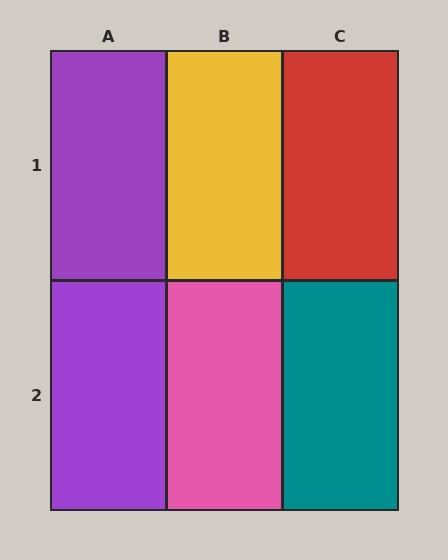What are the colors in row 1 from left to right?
Purple, yellow, red.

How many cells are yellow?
1 cell is yellow.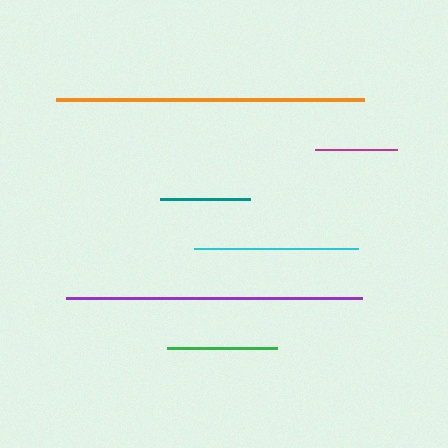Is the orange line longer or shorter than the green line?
The orange line is longer than the green line.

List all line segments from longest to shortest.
From longest to shortest: orange, purple, cyan, green, teal, magenta.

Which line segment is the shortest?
The magenta line is the shortest at approximately 81 pixels.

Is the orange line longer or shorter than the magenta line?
The orange line is longer than the magenta line.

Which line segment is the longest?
The orange line is the longest at approximately 308 pixels.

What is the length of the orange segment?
The orange segment is approximately 308 pixels long.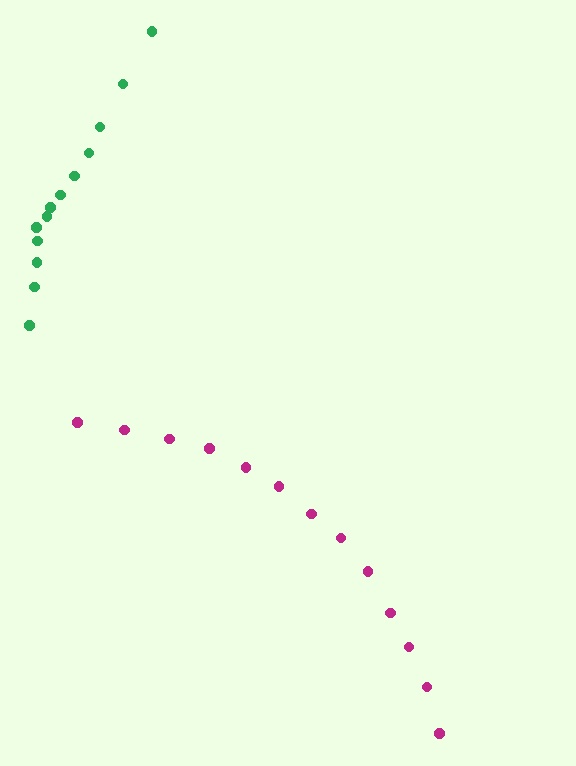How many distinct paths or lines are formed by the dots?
There are 2 distinct paths.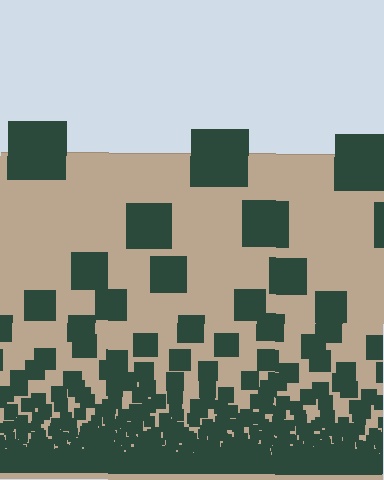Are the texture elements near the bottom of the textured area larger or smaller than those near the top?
Smaller. The gradient is inverted — elements near the bottom are smaller and denser.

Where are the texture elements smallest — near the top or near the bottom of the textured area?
Near the bottom.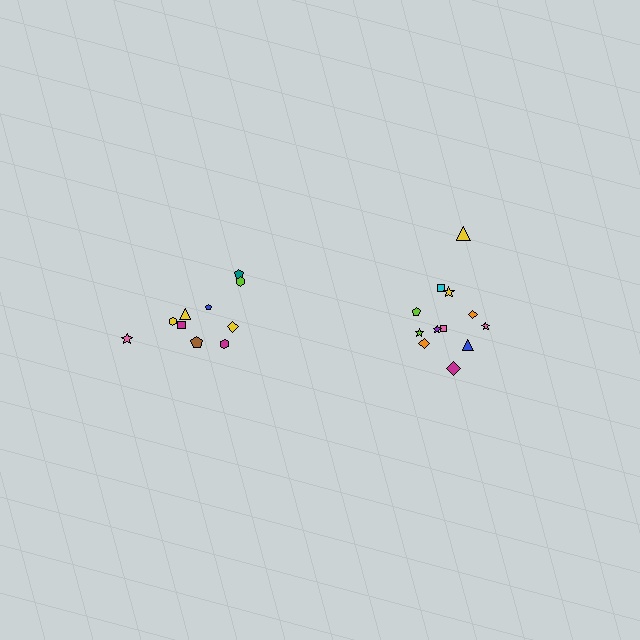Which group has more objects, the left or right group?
The right group.